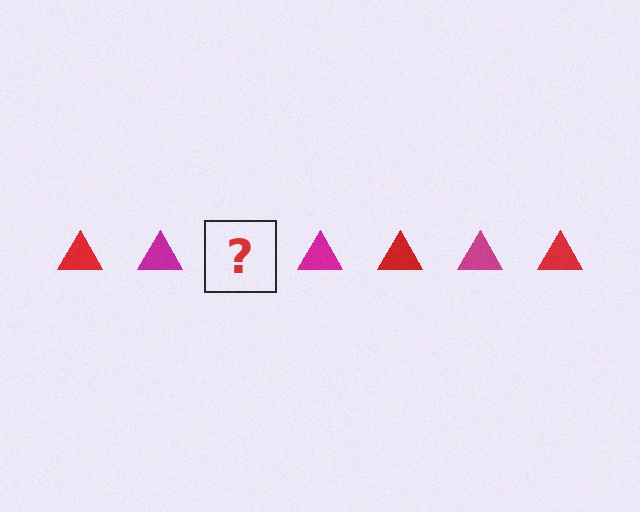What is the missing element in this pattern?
The missing element is a red triangle.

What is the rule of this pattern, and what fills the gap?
The rule is that the pattern cycles through red, magenta triangles. The gap should be filled with a red triangle.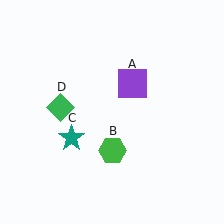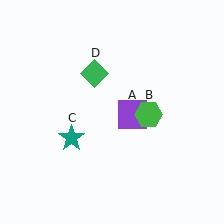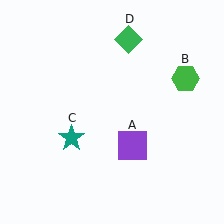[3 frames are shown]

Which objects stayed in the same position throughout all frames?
Teal star (object C) remained stationary.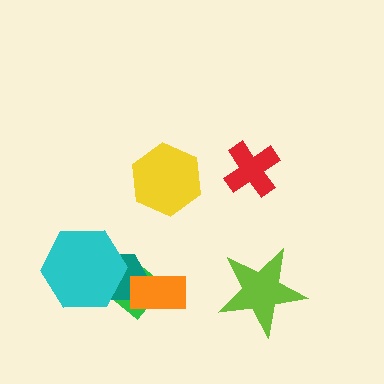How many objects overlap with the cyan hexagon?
2 objects overlap with the cyan hexagon.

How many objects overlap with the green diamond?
3 objects overlap with the green diamond.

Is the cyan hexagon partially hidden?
No, no other shape covers it.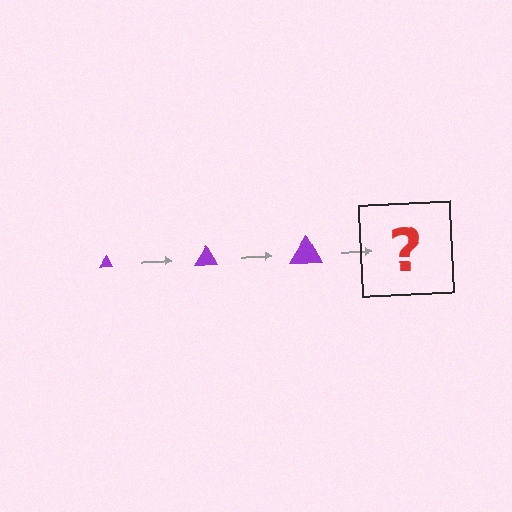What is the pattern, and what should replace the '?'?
The pattern is that the triangle gets progressively larger each step. The '?' should be a purple triangle, larger than the previous one.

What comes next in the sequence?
The next element should be a purple triangle, larger than the previous one.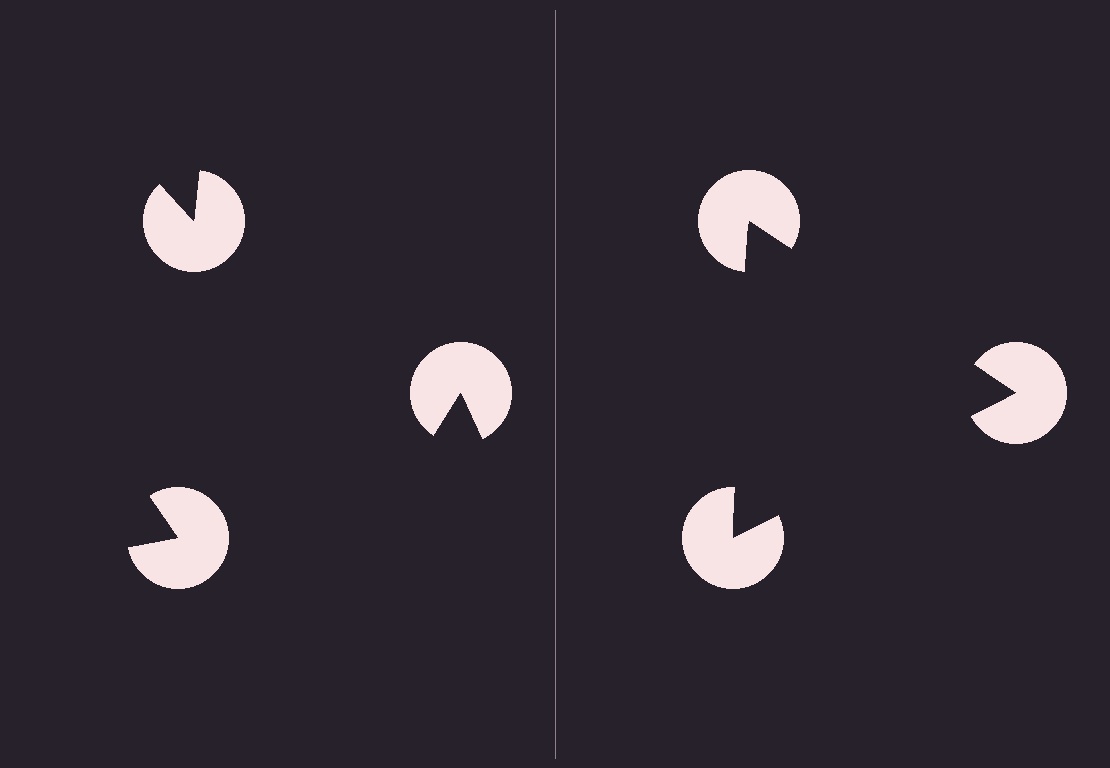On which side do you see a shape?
An illusory triangle appears on the right side. On the left side the wedge cuts are rotated, so no coherent shape forms.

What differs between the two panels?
The pac-man discs are positioned identically on both sides; only the wedge orientations differ. On the right they align to a triangle; on the left they are misaligned.